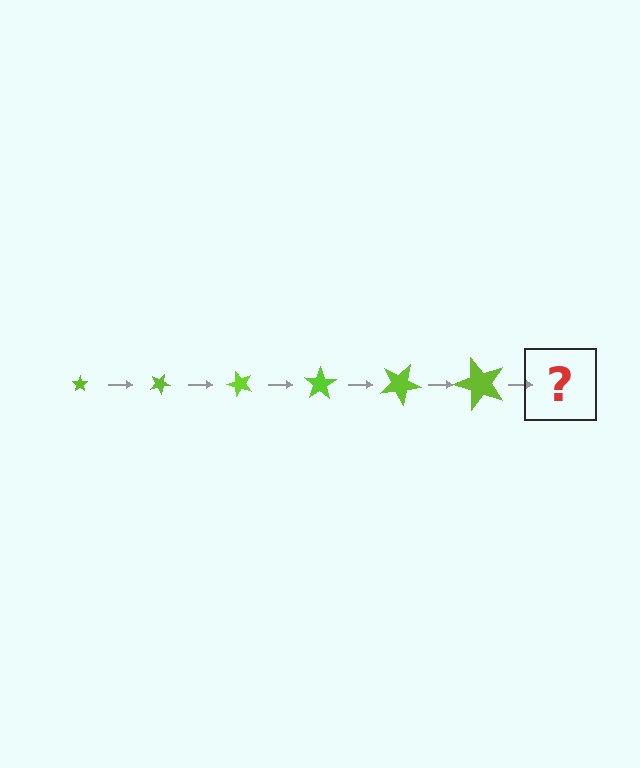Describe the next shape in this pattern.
It should be a star, larger than the previous one and rotated 150 degrees from the start.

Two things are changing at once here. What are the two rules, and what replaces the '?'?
The two rules are that the star grows larger each step and it rotates 25 degrees each step. The '?' should be a star, larger than the previous one and rotated 150 degrees from the start.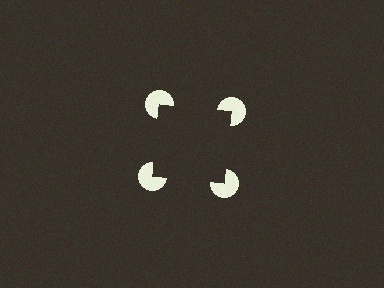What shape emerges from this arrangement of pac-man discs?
An illusory square — its edges are inferred from the aligned wedge cuts in the pac-man discs, not physically drawn.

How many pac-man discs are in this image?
There are 4 — one at each vertex of the illusory square.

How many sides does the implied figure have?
4 sides.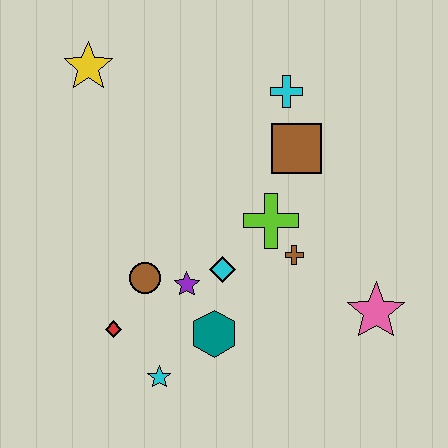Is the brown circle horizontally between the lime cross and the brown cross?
No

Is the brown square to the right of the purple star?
Yes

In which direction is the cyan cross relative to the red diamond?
The cyan cross is above the red diamond.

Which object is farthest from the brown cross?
The yellow star is farthest from the brown cross.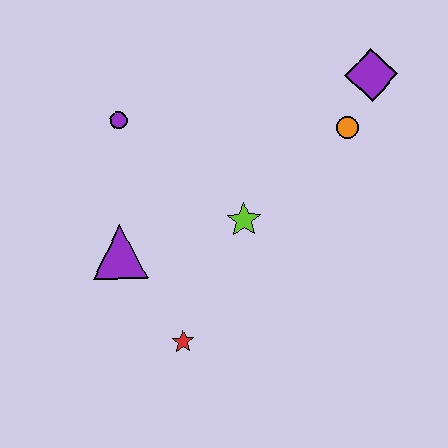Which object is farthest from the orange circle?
The red star is farthest from the orange circle.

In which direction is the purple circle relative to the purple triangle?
The purple circle is above the purple triangle.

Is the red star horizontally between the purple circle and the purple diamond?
Yes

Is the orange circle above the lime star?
Yes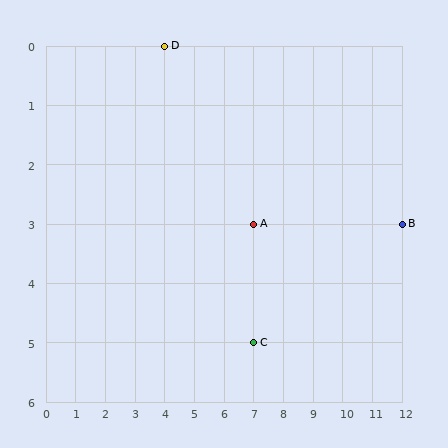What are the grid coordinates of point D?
Point D is at grid coordinates (4, 0).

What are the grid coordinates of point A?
Point A is at grid coordinates (7, 3).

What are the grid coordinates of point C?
Point C is at grid coordinates (7, 5).